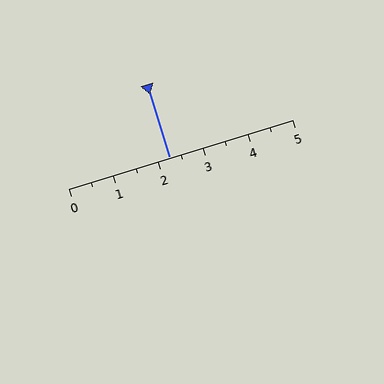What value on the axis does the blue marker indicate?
The marker indicates approximately 2.2.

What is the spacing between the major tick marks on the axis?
The major ticks are spaced 1 apart.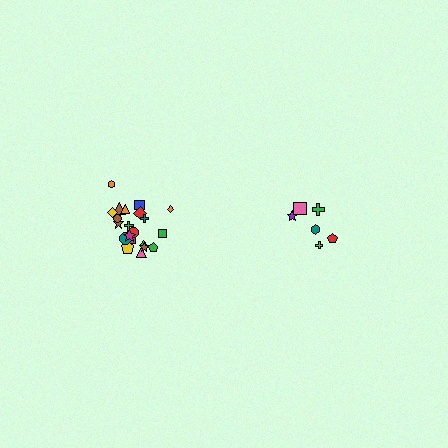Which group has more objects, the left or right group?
The left group.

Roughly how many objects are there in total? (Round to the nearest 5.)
Roughly 30 objects in total.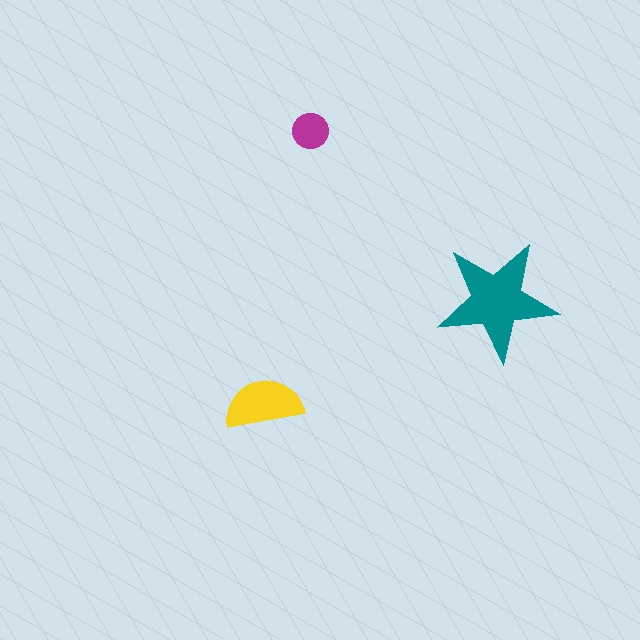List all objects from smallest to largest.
The magenta circle, the yellow semicircle, the teal star.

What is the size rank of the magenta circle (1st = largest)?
3rd.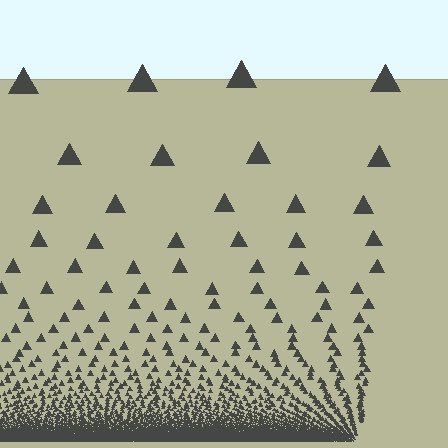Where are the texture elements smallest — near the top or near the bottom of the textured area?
Near the bottom.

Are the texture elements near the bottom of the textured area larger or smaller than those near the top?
Smaller. The gradient is inverted — elements near the bottom are smaller and denser.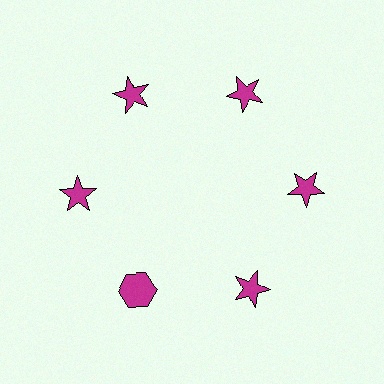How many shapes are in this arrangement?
There are 6 shapes arranged in a ring pattern.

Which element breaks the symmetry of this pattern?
The magenta hexagon at roughly the 7 o'clock position breaks the symmetry. All other shapes are magenta stars.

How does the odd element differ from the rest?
It has a different shape: hexagon instead of star.